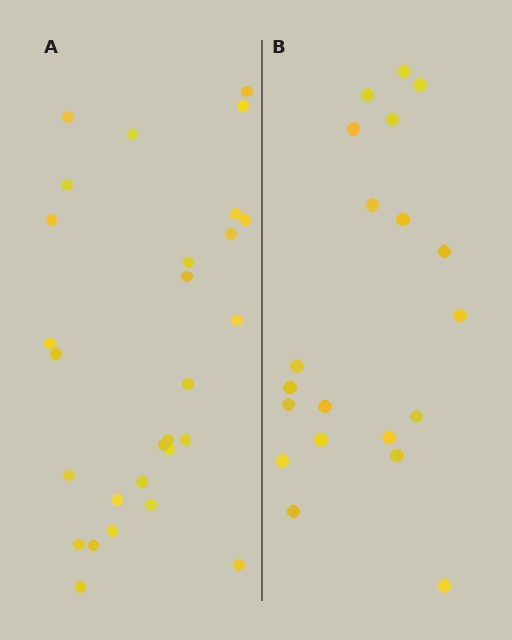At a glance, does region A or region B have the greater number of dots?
Region A (the left region) has more dots.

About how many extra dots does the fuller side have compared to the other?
Region A has roughly 8 or so more dots than region B.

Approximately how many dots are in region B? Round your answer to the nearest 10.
About 20 dots.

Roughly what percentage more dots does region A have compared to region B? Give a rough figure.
About 40% more.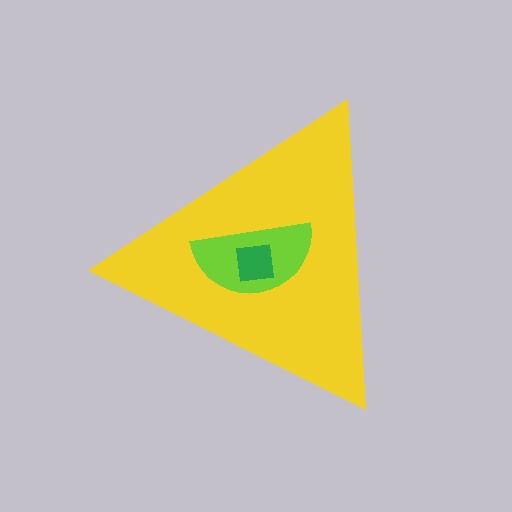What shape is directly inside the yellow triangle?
The lime semicircle.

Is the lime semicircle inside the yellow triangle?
Yes.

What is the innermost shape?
The green square.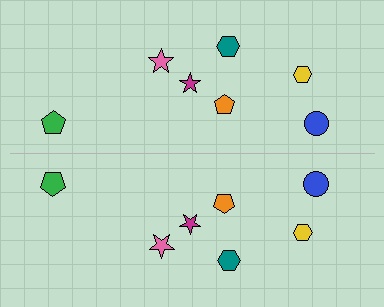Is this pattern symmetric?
Yes, this pattern has bilateral (reflection) symmetry.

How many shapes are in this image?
There are 14 shapes in this image.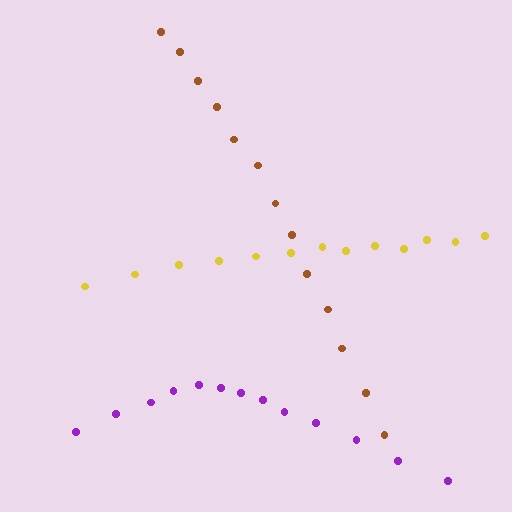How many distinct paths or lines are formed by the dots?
There are 3 distinct paths.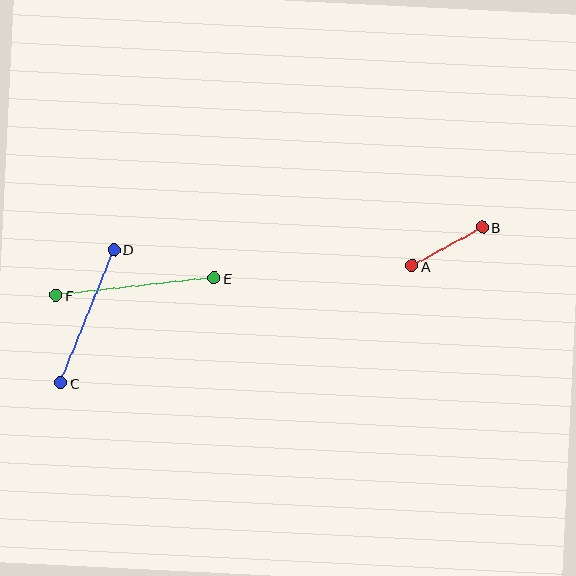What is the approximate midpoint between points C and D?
The midpoint is at approximately (87, 316) pixels.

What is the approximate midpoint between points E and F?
The midpoint is at approximately (135, 287) pixels.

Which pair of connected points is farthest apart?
Points E and F are farthest apart.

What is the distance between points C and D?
The distance is approximately 143 pixels.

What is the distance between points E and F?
The distance is approximately 159 pixels.